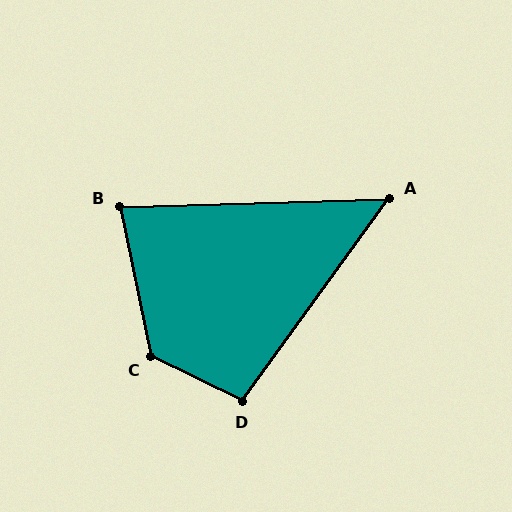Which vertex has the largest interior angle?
C, at approximately 128 degrees.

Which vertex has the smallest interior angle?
A, at approximately 52 degrees.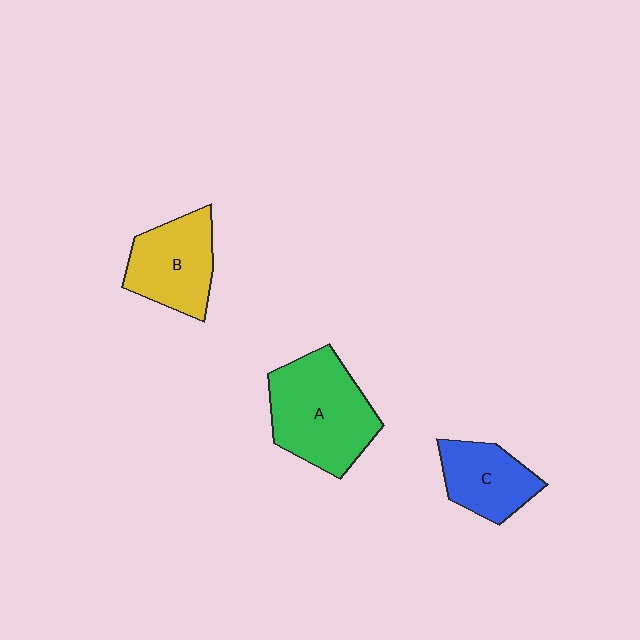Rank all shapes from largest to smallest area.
From largest to smallest: A (green), B (yellow), C (blue).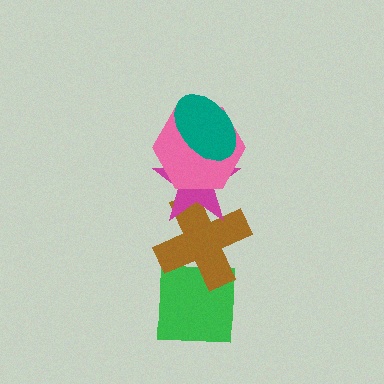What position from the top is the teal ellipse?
The teal ellipse is 1st from the top.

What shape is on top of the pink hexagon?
The teal ellipse is on top of the pink hexagon.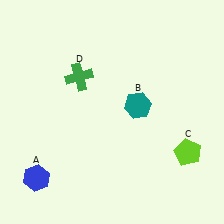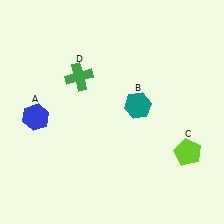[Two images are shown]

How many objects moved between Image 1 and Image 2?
1 object moved between the two images.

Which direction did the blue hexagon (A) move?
The blue hexagon (A) moved up.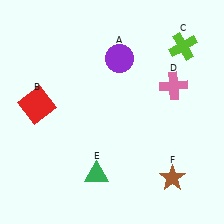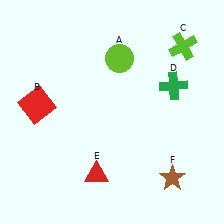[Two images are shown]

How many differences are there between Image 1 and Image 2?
There are 3 differences between the two images.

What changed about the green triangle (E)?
In Image 1, E is green. In Image 2, it changed to red.